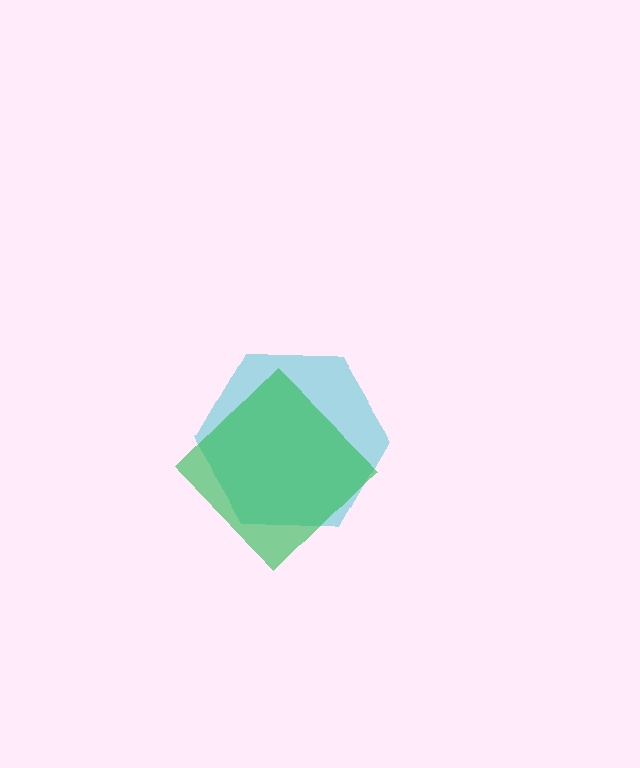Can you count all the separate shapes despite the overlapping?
Yes, there are 2 separate shapes.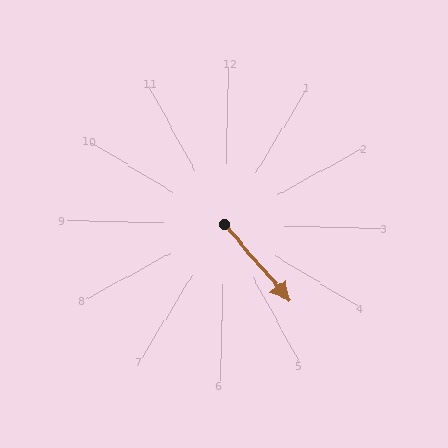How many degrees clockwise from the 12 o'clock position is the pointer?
Approximately 138 degrees.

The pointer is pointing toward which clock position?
Roughly 5 o'clock.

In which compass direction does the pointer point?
Southeast.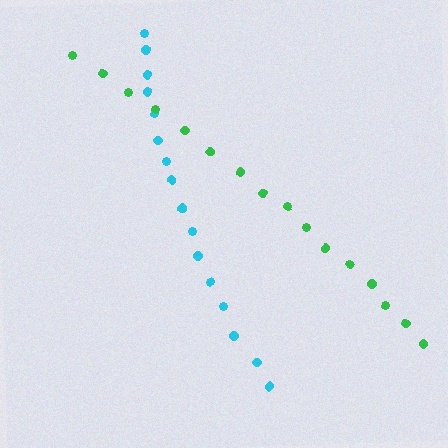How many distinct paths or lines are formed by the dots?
There are 2 distinct paths.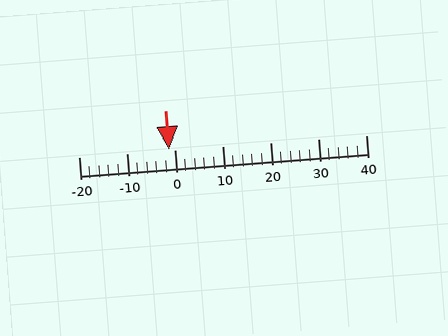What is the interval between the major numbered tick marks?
The major tick marks are spaced 10 units apart.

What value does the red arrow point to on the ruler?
The red arrow points to approximately -1.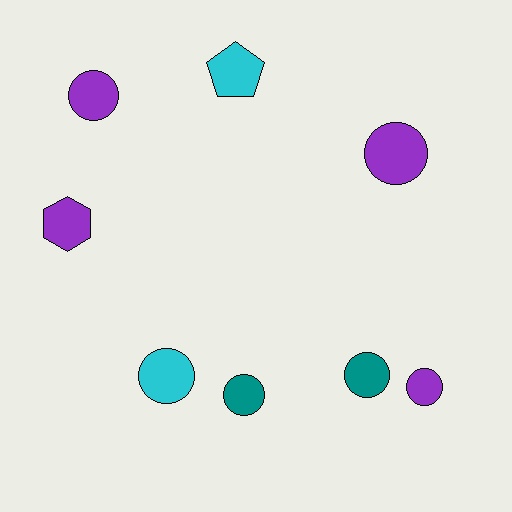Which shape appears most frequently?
Circle, with 6 objects.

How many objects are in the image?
There are 8 objects.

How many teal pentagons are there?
There are no teal pentagons.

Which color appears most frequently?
Purple, with 4 objects.